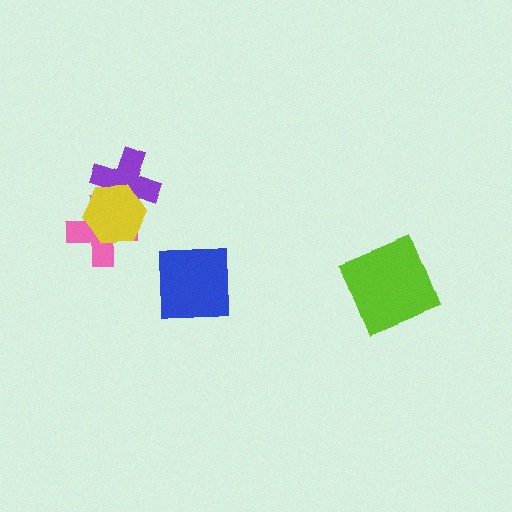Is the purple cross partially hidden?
Yes, it is partially covered by another shape.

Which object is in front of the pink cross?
The yellow hexagon is in front of the pink cross.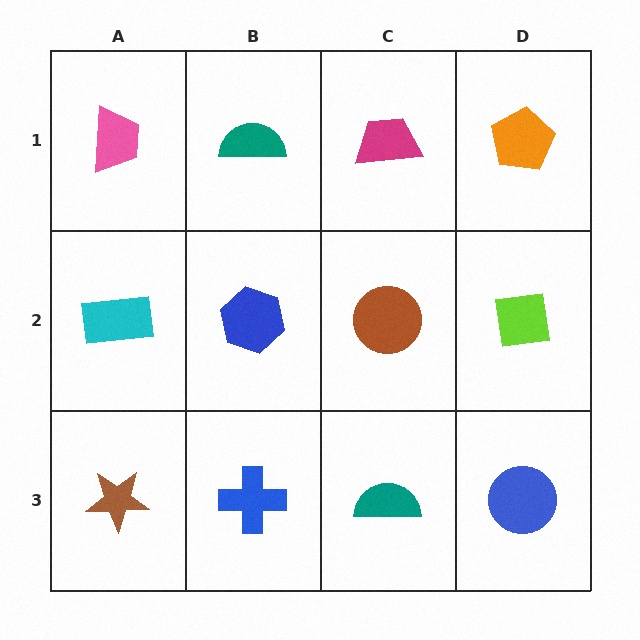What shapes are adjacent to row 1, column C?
A brown circle (row 2, column C), a teal semicircle (row 1, column B), an orange pentagon (row 1, column D).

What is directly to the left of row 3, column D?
A teal semicircle.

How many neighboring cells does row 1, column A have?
2.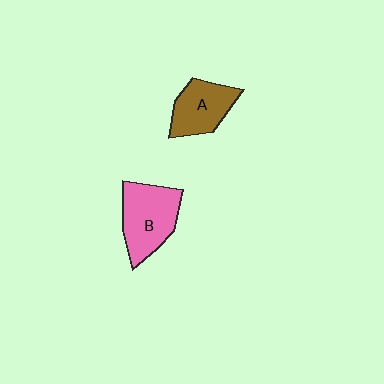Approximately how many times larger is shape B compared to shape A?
Approximately 1.3 times.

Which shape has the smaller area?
Shape A (brown).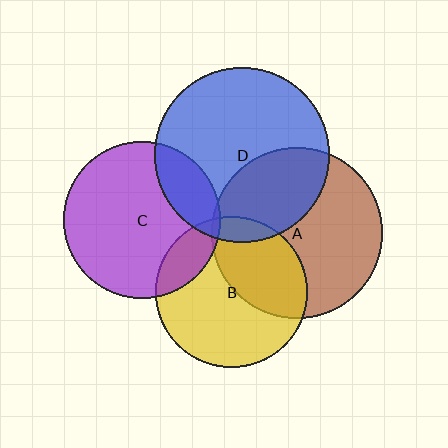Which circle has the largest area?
Circle D (blue).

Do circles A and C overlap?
Yes.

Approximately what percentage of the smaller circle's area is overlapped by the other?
Approximately 5%.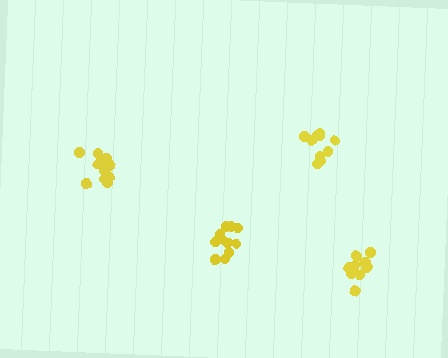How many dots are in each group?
Group 1: 11 dots, Group 2: 11 dots, Group 3: 11 dots, Group 4: 11 dots (44 total).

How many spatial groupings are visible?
There are 4 spatial groupings.